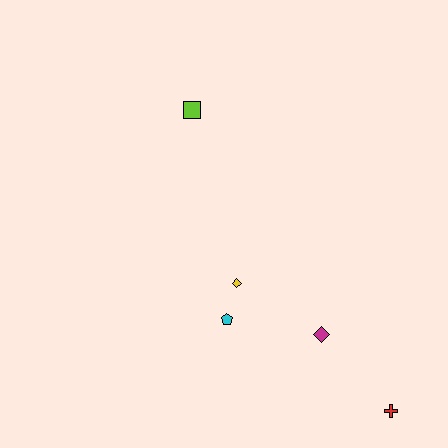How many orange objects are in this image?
There are no orange objects.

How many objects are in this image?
There are 5 objects.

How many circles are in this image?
There are no circles.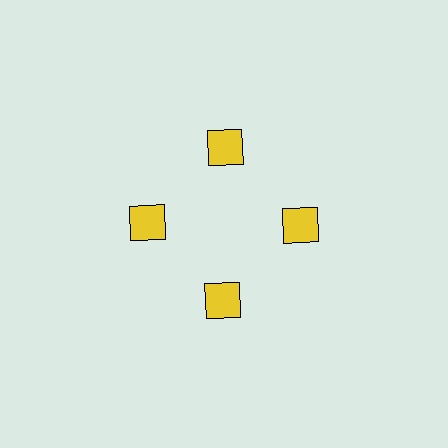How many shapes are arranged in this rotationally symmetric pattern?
There are 4 shapes, arranged in 4 groups of 1.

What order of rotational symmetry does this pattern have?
This pattern has 4-fold rotational symmetry.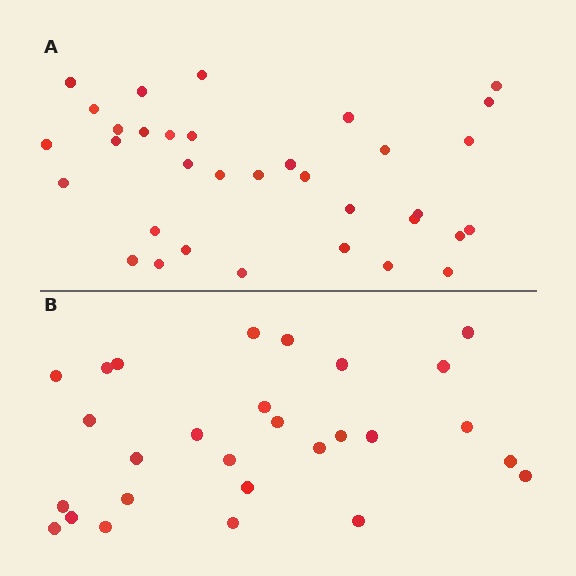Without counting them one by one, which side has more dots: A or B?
Region A (the top region) has more dots.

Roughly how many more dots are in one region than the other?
Region A has about 6 more dots than region B.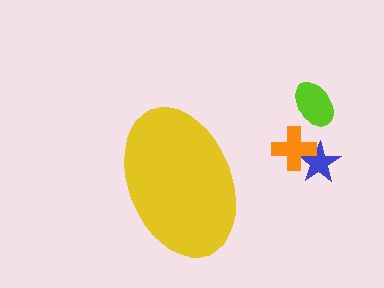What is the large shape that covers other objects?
A yellow ellipse.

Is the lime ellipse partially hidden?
No, the lime ellipse is fully visible.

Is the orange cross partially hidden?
No, the orange cross is fully visible.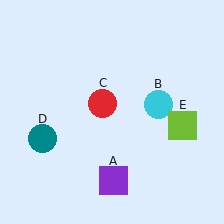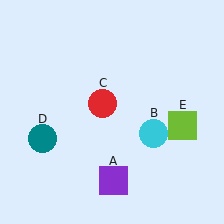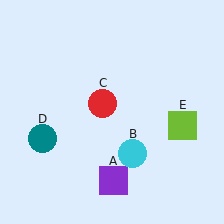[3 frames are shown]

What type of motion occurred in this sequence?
The cyan circle (object B) rotated clockwise around the center of the scene.